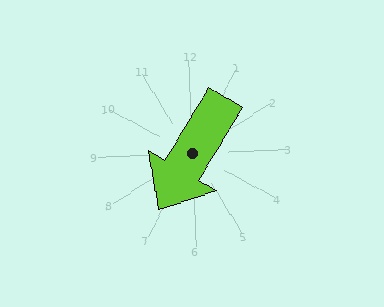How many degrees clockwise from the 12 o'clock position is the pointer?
Approximately 213 degrees.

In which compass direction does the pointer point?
Southwest.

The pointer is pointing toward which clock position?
Roughly 7 o'clock.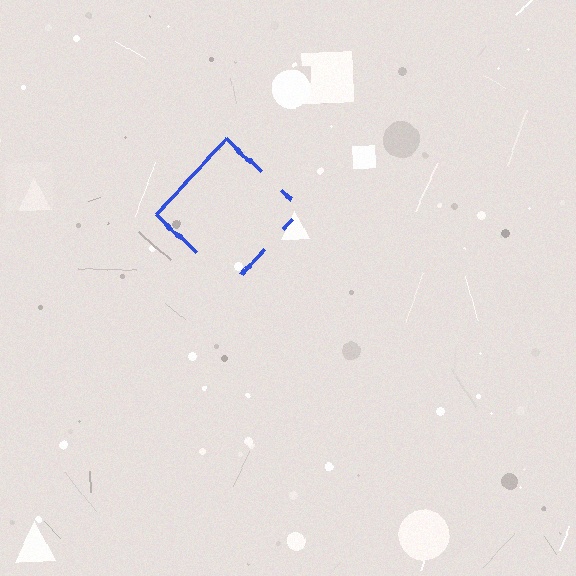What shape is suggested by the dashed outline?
The dashed outline suggests a diamond.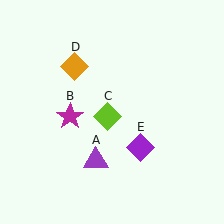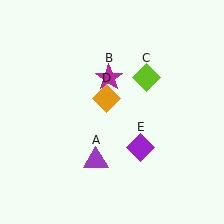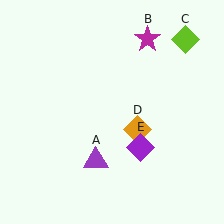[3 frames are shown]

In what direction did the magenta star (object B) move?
The magenta star (object B) moved up and to the right.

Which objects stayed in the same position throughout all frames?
Purple triangle (object A) and purple diamond (object E) remained stationary.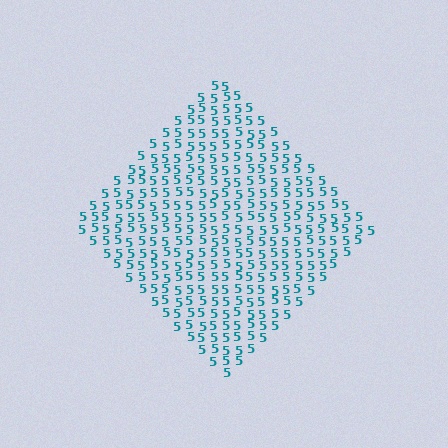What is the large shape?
The large shape is a diamond.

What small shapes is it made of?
It is made of small digit 5's.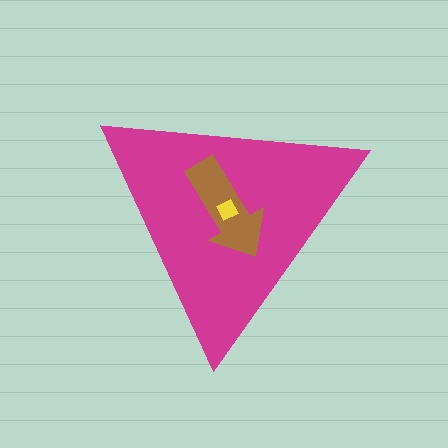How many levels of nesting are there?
3.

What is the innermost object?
The yellow diamond.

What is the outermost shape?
The magenta triangle.